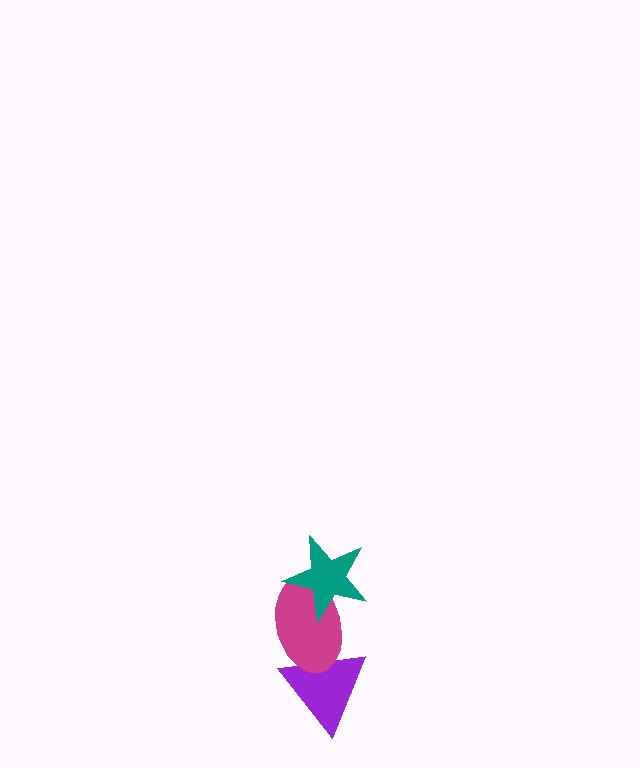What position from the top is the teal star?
The teal star is 1st from the top.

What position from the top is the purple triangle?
The purple triangle is 3rd from the top.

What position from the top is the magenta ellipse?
The magenta ellipse is 2nd from the top.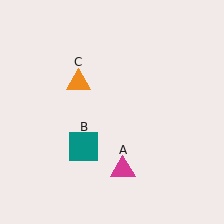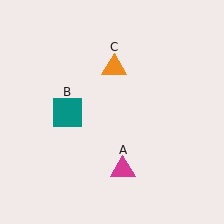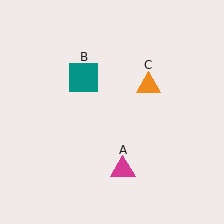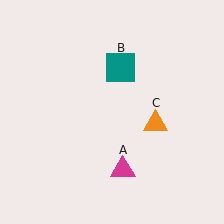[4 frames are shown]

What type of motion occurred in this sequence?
The teal square (object B), orange triangle (object C) rotated clockwise around the center of the scene.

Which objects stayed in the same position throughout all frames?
Magenta triangle (object A) remained stationary.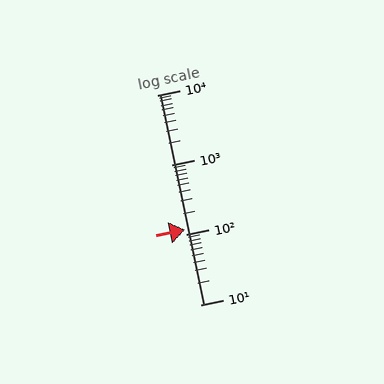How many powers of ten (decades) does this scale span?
The scale spans 3 decades, from 10 to 10000.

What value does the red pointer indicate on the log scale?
The pointer indicates approximately 120.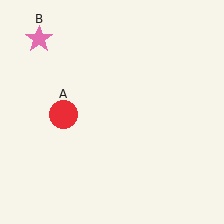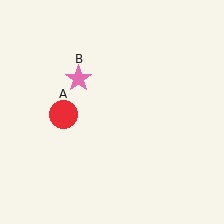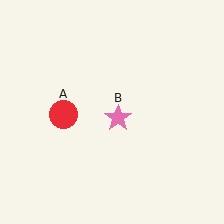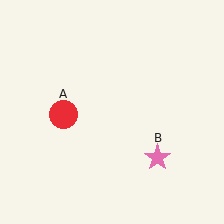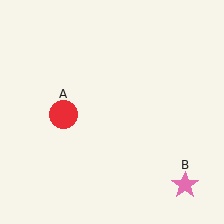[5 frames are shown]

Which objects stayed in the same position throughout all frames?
Red circle (object A) remained stationary.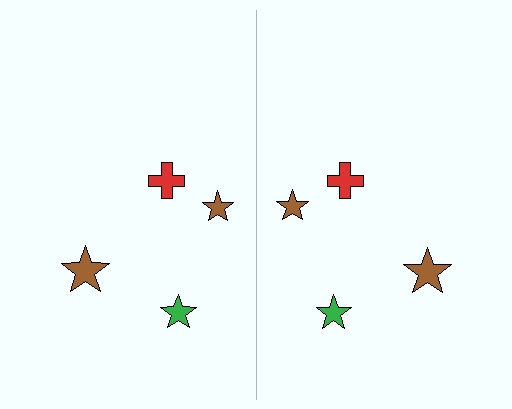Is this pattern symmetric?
Yes, this pattern has bilateral (reflection) symmetry.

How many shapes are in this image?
There are 8 shapes in this image.